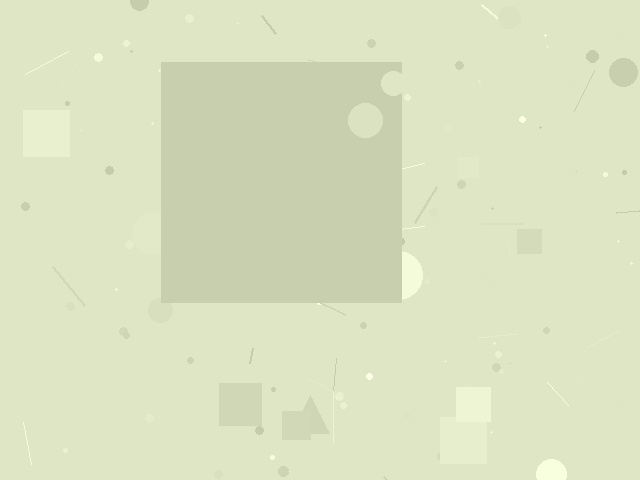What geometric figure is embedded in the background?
A square is embedded in the background.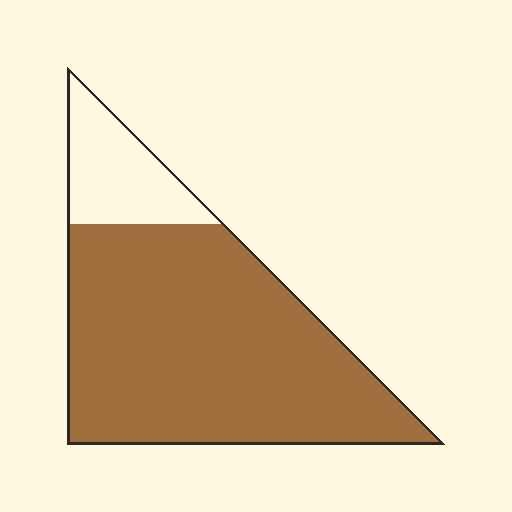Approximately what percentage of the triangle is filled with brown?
Approximately 85%.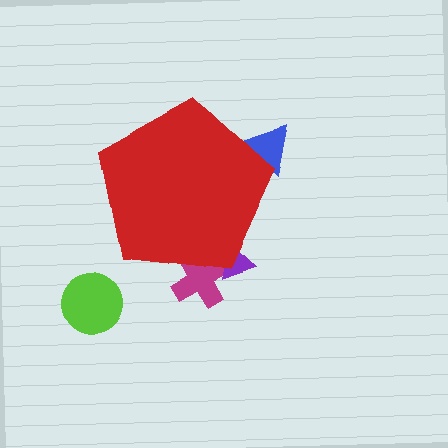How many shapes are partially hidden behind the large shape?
3 shapes are partially hidden.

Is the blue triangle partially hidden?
Yes, the blue triangle is partially hidden behind the red pentagon.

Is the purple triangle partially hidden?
Yes, the purple triangle is partially hidden behind the red pentagon.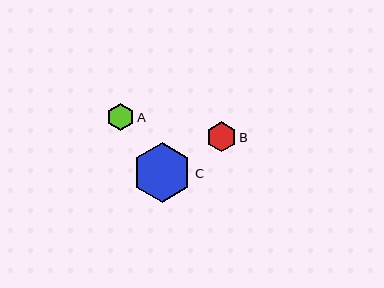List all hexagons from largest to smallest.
From largest to smallest: C, B, A.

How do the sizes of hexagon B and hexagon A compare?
Hexagon B and hexagon A are approximately the same size.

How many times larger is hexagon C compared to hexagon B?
Hexagon C is approximately 2.0 times the size of hexagon B.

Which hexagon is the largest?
Hexagon C is the largest with a size of approximately 60 pixels.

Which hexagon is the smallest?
Hexagon A is the smallest with a size of approximately 28 pixels.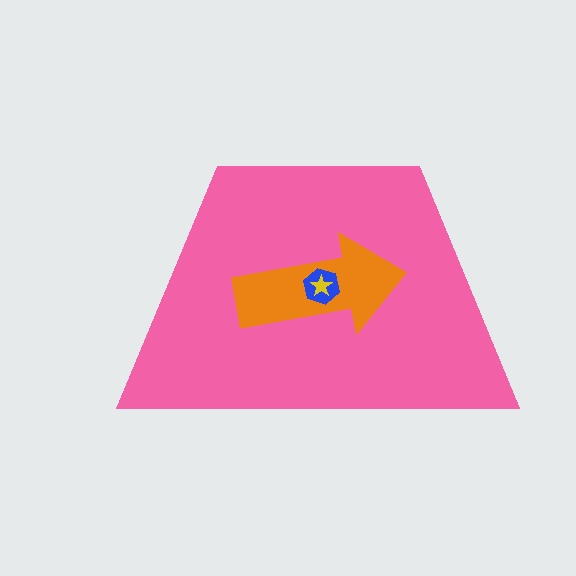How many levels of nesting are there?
4.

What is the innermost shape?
The yellow star.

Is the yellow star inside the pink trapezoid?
Yes.